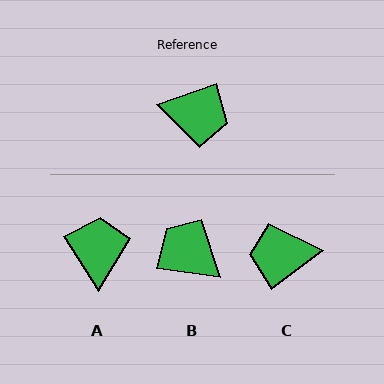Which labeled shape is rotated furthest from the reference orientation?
C, about 162 degrees away.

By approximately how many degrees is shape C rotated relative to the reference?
Approximately 162 degrees clockwise.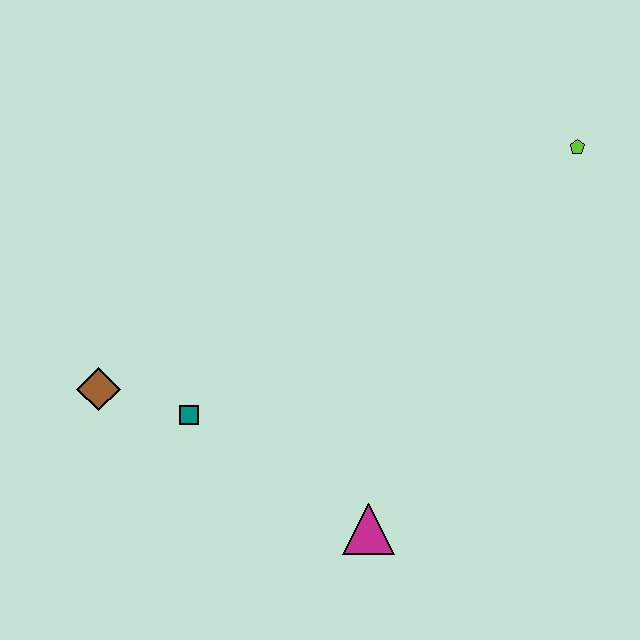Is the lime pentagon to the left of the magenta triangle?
No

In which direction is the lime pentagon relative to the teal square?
The lime pentagon is to the right of the teal square.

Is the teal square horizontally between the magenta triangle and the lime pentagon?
No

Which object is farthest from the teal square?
The lime pentagon is farthest from the teal square.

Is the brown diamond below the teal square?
No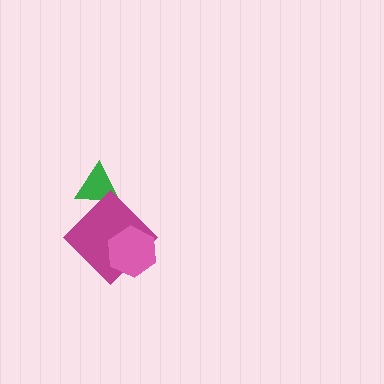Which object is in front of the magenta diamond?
The pink hexagon is in front of the magenta diamond.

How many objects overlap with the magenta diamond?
2 objects overlap with the magenta diamond.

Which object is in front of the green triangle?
The magenta diamond is in front of the green triangle.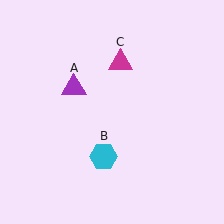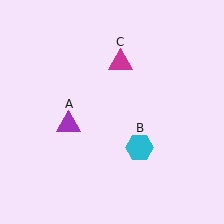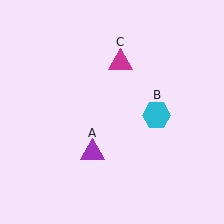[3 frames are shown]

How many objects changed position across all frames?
2 objects changed position: purple triangle (object A), cyan hexagon (object B).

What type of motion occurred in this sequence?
The purple triangle (object A), cyan hexagon (object B) rotated counterclockwise around the center of the scene.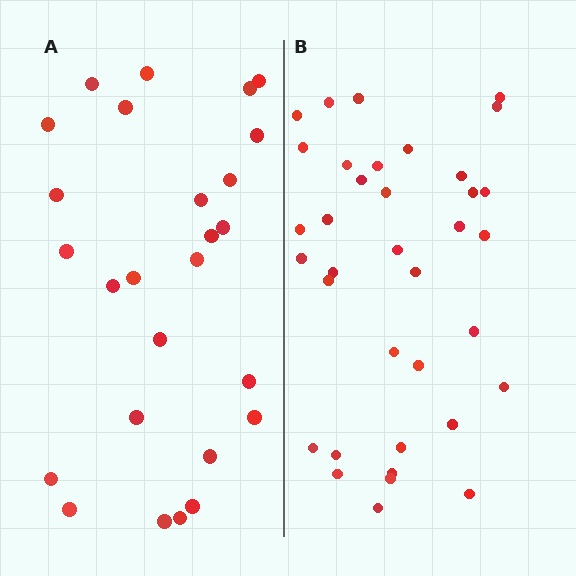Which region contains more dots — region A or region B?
Region B (the right region) has more dots.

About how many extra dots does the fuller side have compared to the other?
Region B has roughly 10 or so more dots than region A.